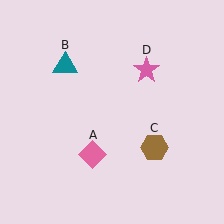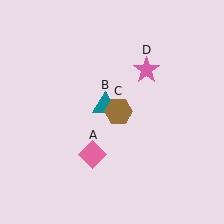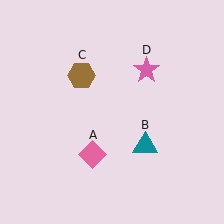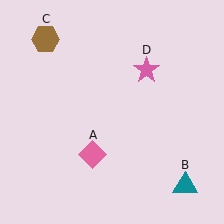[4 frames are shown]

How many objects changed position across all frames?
2 objects changed position: teal triangle (object B), brown hexagon (object C).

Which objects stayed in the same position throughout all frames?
Pink diamond (object A) and pink star (object D) remained stationary.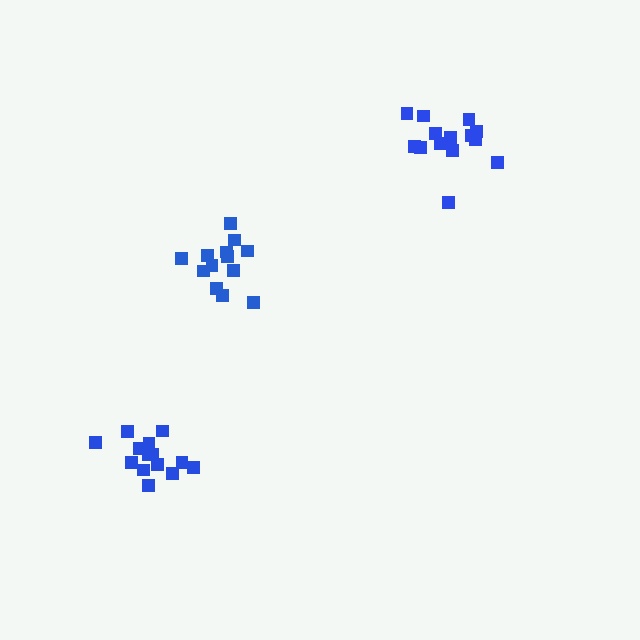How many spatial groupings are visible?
There are 3 spatial groupings.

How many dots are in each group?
Group 1: 13 dots, Group 2: 14 dots, Group 3: 14 dots (41 total).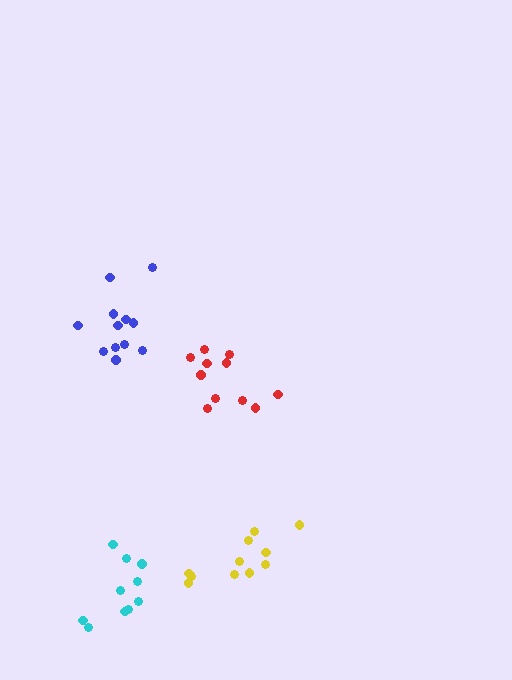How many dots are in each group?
Group 1: 10 dots, Group 2: 11 dots, Group 3: 12 dots, Group 4: 11 dots (44 total).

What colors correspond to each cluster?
The clusters are colored: cyan, red, blue, yellow.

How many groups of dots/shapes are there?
There are 4 groups.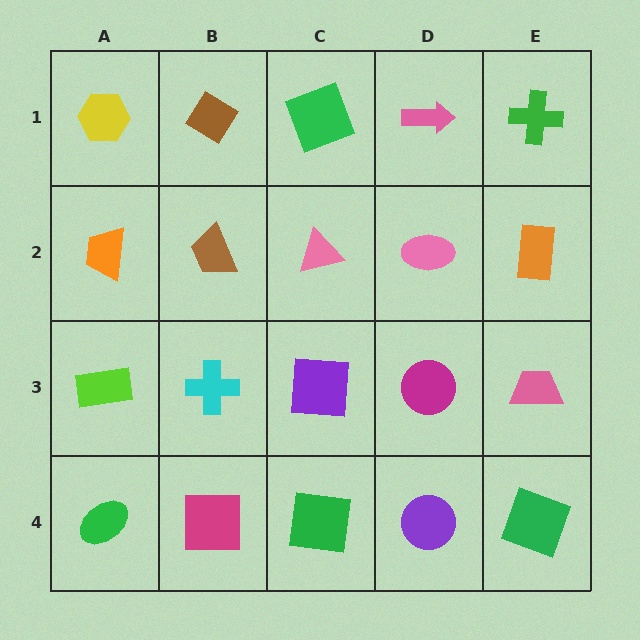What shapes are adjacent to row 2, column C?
A green square (row 1, column C), a purple square (row 3, column C), a brown trapezoid (row 2, column B), a pink ellipse (row 2, column D).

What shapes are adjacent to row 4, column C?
A purple square (row 3, column C), a magenta square (row 4, column B), a purple circle (row 4, column D).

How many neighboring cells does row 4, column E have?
2.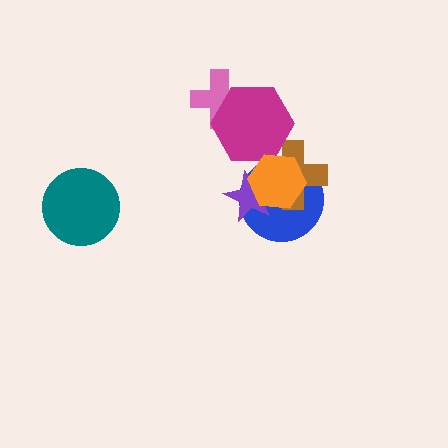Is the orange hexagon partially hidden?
No, no other shape covers it.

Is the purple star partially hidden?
Yes, it is partially covered by another shape.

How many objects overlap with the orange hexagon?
4 objects overlap with the orange hexagon.